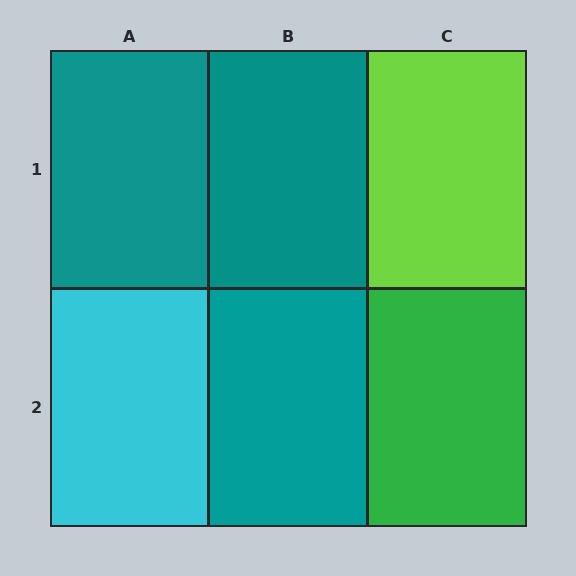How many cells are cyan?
1 cell is cyan.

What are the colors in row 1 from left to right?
Teal, teal, lime.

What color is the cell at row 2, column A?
Cyan.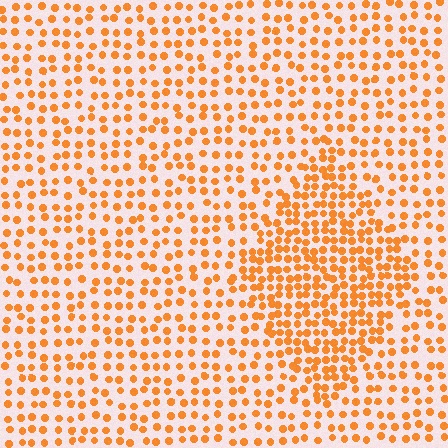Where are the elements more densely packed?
The elements are more densely packed inside the diamond boundary.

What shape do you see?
I see a diamond.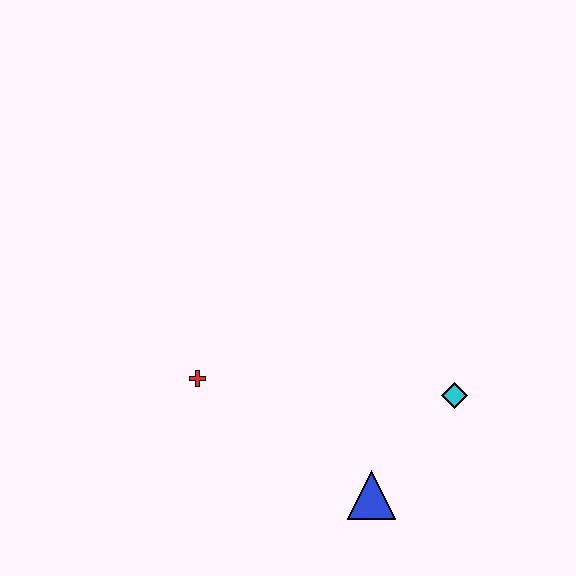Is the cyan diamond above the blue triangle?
Yes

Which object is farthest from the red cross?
The cyan diamond is farthest from the red cross.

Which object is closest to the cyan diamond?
The blue triangle is closest to the cyan diamond.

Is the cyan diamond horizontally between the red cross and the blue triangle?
No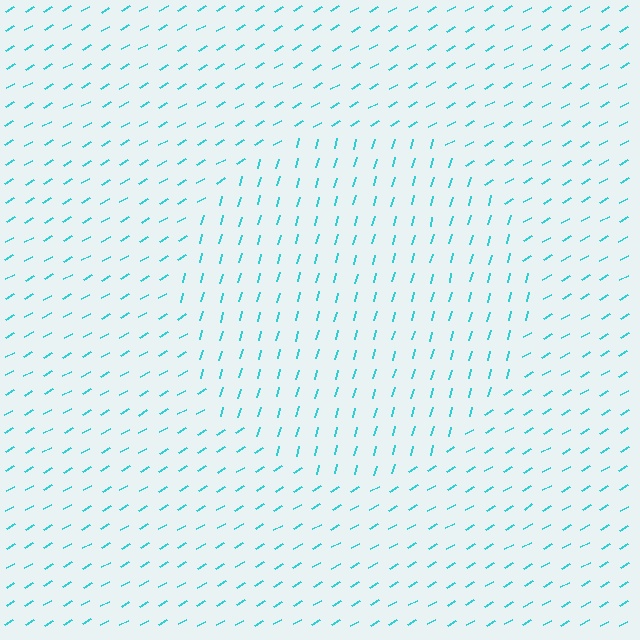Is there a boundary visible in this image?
Yes, there is a texture boundary formed by a change in line orientation.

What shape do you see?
I see a circle.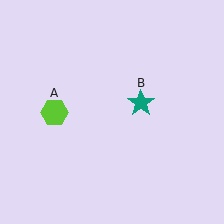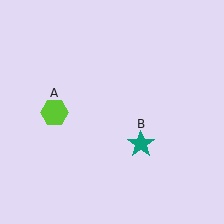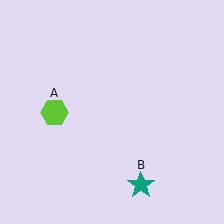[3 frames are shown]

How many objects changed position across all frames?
1 object changed position: teal star (object B).